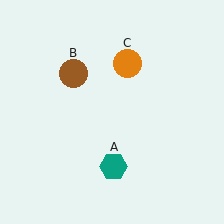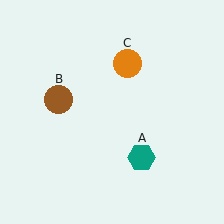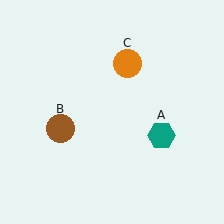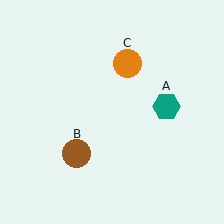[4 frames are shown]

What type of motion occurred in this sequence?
The teal hexagon (object A), brown circle (object B) rotated counterclockwise around the center of the scene.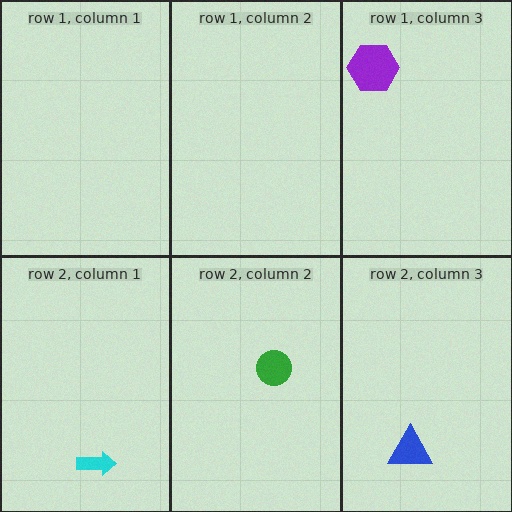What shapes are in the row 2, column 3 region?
The blue triangle.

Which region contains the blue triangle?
The row 2, column 3 region.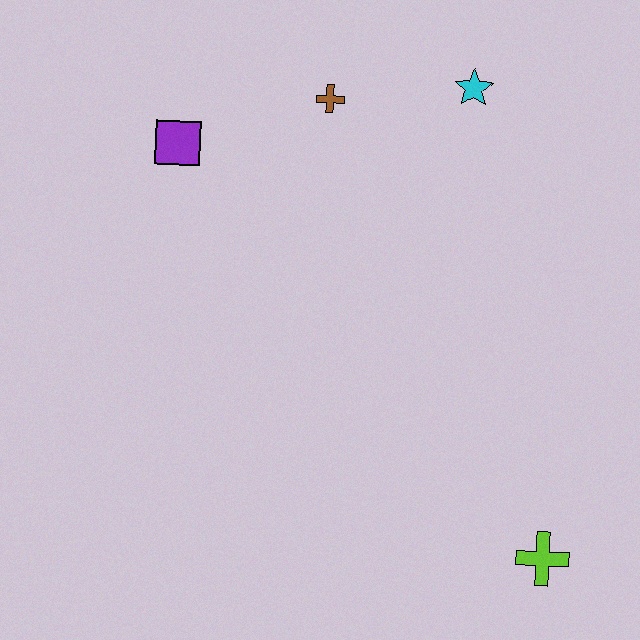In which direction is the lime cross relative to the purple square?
The lime cross is below the purple square.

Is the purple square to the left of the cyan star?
Yes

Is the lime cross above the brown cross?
No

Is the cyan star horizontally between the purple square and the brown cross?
No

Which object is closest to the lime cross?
The cyan star is closest to the lime cross.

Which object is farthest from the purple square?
The lime cross is farthest from the purple square.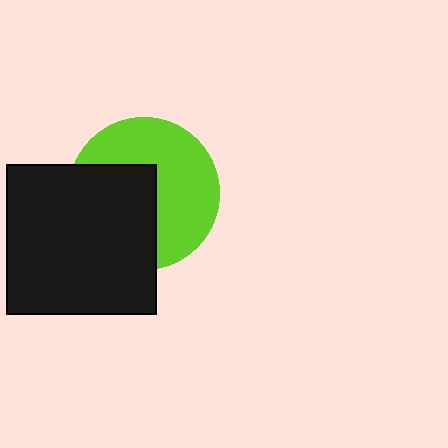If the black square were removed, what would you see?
You would see the complete lime circle.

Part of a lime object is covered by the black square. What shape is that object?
It is a circle.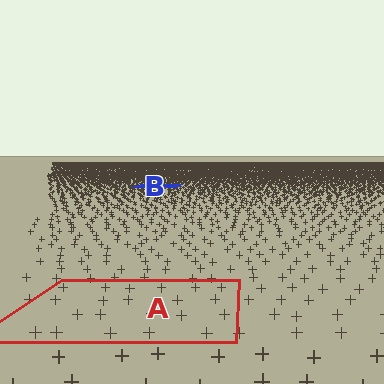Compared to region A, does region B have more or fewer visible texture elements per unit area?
Region B has more texture elements per unit area — they are packed more densely because it is farther away.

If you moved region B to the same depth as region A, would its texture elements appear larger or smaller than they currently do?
They would appear larger. At a closer depth, the same texture elements are projected at a bigger on-screen size.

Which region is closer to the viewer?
Region A is closer. The texture elements there are larger and more spread out.